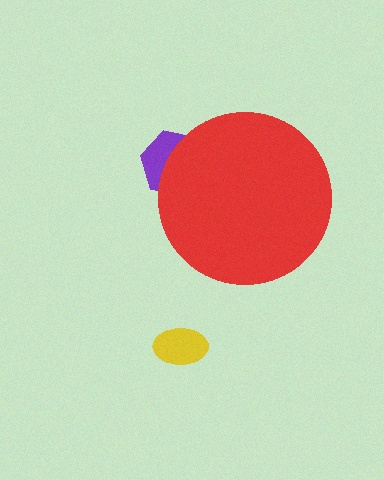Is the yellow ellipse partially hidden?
No, the yellow ellipse is fully visible.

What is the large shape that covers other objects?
A red circle.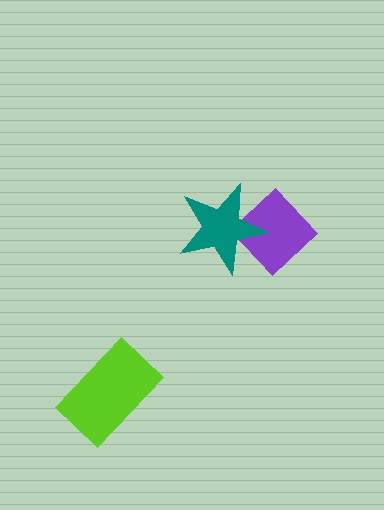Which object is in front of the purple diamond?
The teal star is in front of the purple diamond.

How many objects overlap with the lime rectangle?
0 objects overlap with the lime rectangle.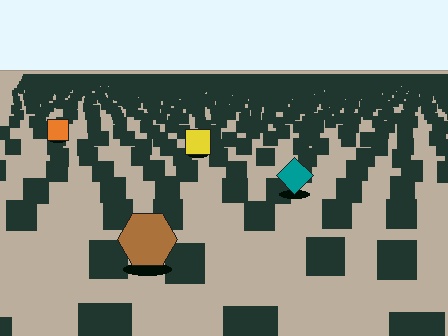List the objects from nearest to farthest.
From nearest to farthest: the brown hexagon, the teal diamond, the yellow square, the orange square.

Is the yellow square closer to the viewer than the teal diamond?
No. The teal diamond is closer — you can tell from the texture gradient: the ground texture is coarser near it.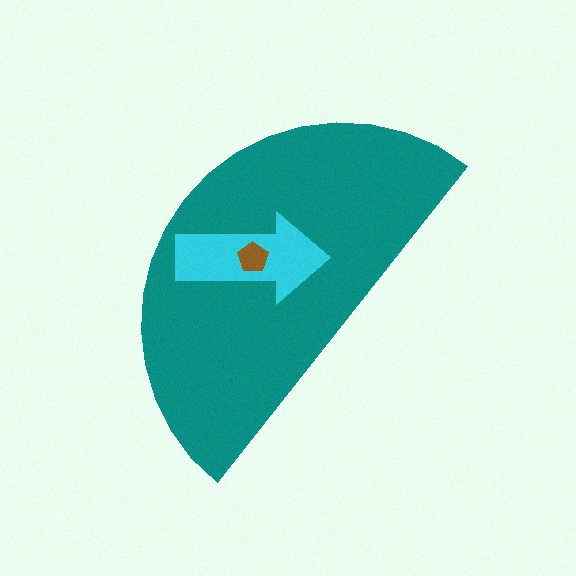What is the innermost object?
The brown pentagon.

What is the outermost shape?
The teal semicircle.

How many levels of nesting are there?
3.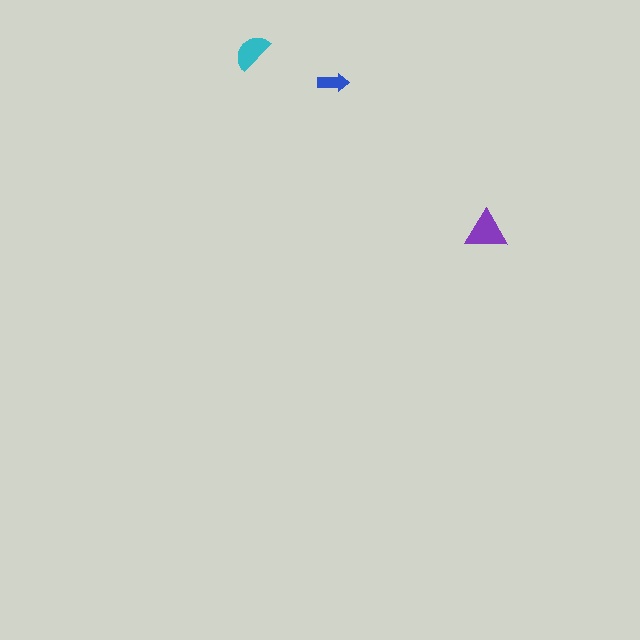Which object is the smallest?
The blue arrow.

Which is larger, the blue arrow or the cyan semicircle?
The cyan semicircle.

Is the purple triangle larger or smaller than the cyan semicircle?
Larger.